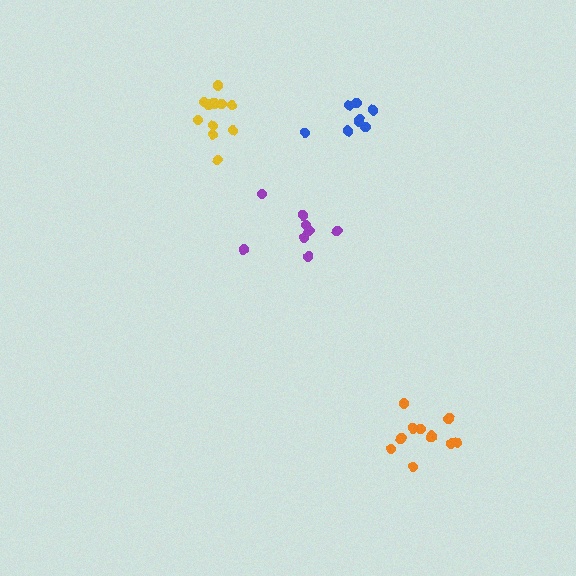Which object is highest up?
The yellow cluster is topmost.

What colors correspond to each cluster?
The clusters are colored: yellow, blue, purple, orange.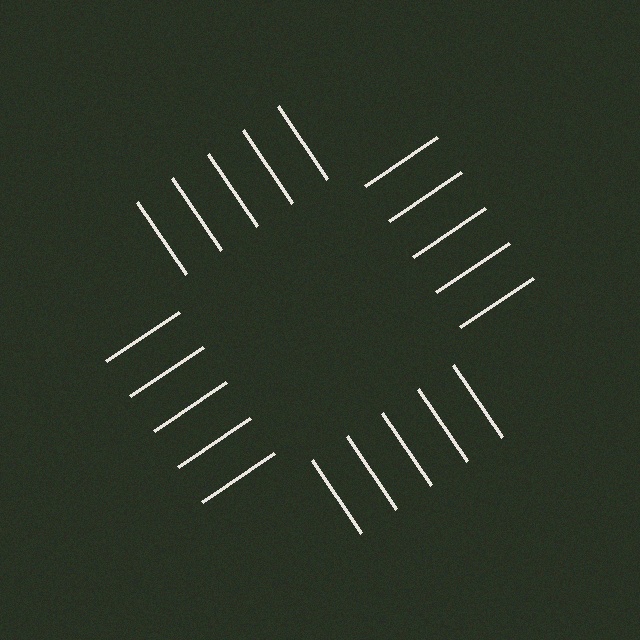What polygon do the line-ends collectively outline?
An illusory square — the line segments terminate on its edges but no continuous stroke is drawn.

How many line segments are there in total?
20 — 5 along each of the 4 edges.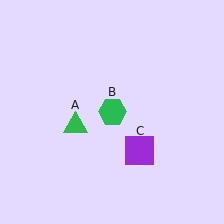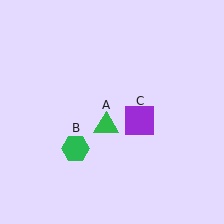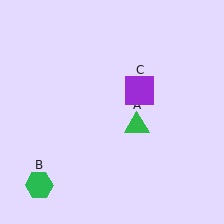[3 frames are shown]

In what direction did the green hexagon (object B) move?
The green hexagon (object B) moved down and to the left.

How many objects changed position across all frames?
3 objects changed position: green triangle (object A), green hexagon (object B), purple square (object C).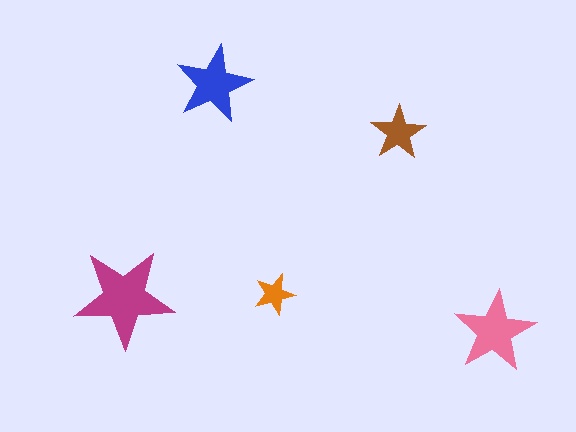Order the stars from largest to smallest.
the magenta one, the pink one, the blue one, the brown one, the orange one.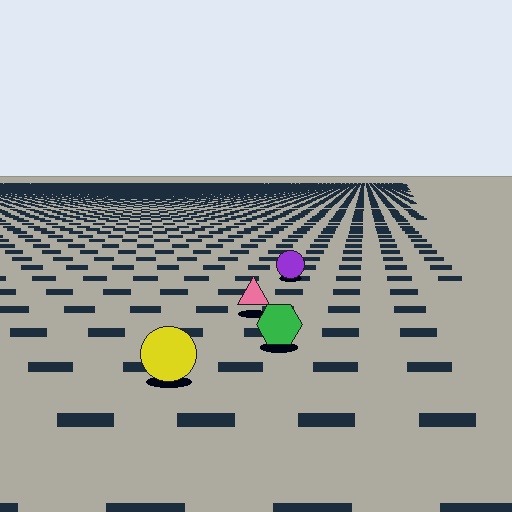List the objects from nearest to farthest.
From nearest to farthest: the yellow circle, the green hexagon, the pink triangle, the purple circle.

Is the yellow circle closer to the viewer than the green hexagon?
Yes. The yellow circle is closer — you can tell from the texture gradient: the ground texture is coarser near it.